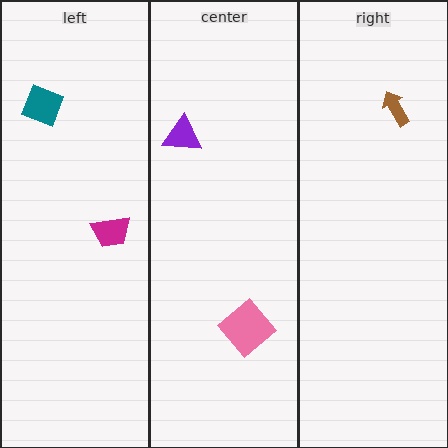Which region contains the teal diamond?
The left region.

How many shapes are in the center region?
2.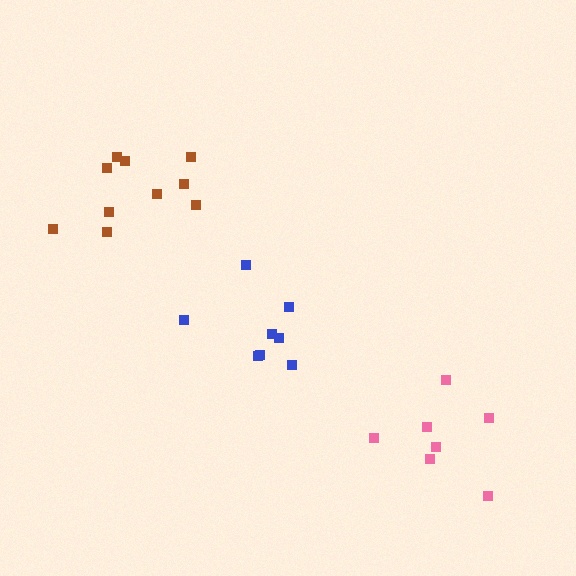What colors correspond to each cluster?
The clusters are colored: pink, brown, blue.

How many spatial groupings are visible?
There are 3 spatial groupings.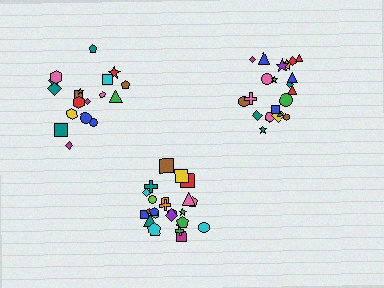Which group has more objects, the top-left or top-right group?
The top-right group.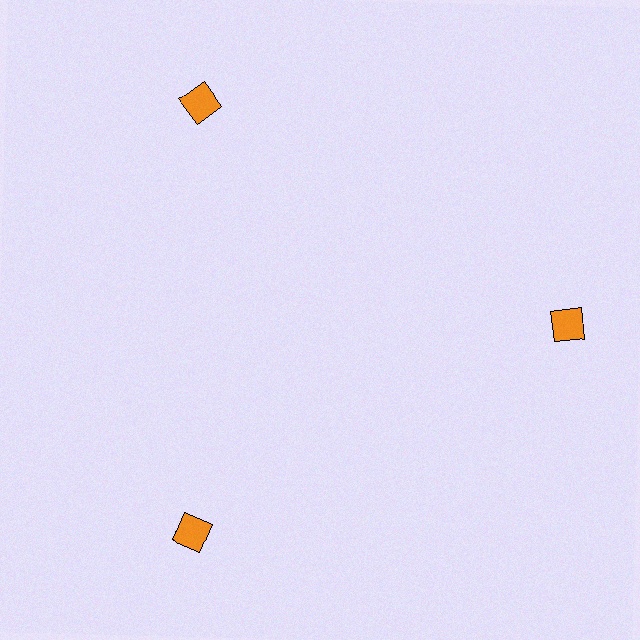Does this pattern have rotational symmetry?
Yes, this pattern has 3-fold rotational symmetry. It looks the same after rotating 120 degrees around the center.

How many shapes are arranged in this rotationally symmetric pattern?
There are 3 shapes, arranged in 3 groups of 1.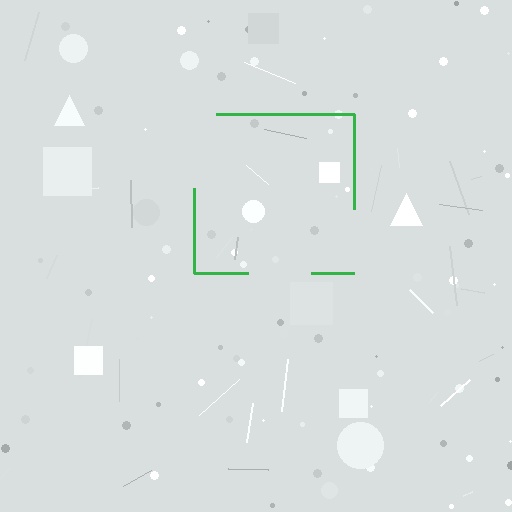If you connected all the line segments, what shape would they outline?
They would outline a square.